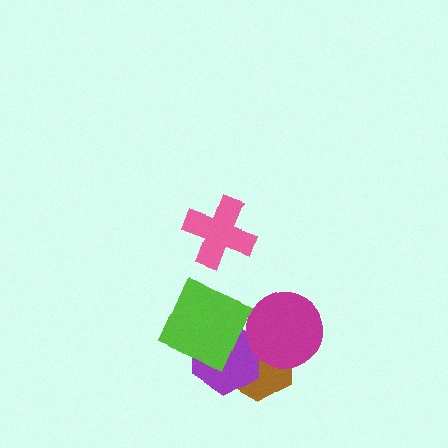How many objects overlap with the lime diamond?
2 objects overlap with the lime diamond.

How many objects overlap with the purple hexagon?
3 objects overlap with the purple hexagon.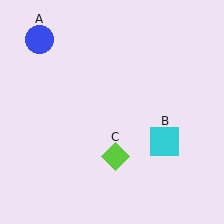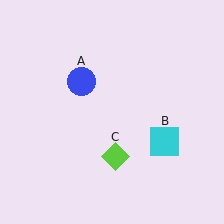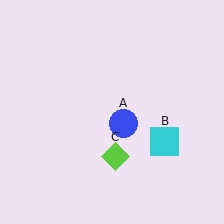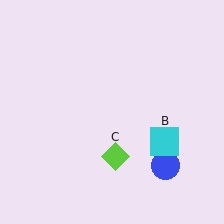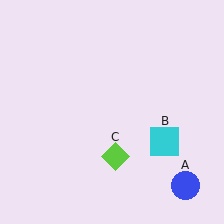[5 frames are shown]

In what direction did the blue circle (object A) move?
The blue circle (object A) moved down and to the right.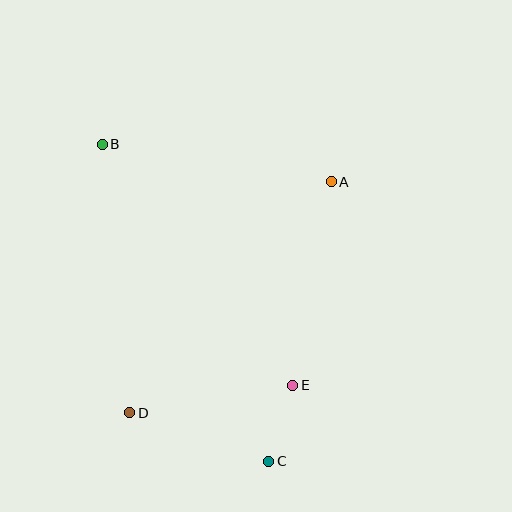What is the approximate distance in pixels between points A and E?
The distance between A and E is approximately 207 pixels.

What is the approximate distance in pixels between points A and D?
The distance between A and D is approximately 306 pixels.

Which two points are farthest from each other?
Points B and C are farthest from each other.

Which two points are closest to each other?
Points C and E are closest to each other.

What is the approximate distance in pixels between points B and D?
The distance between B and D is approximately 270 pixels.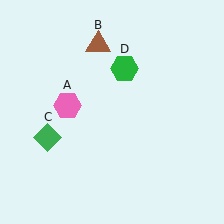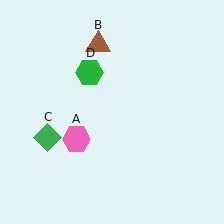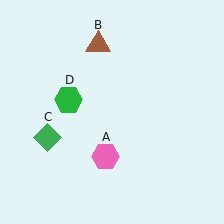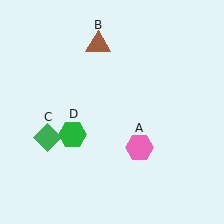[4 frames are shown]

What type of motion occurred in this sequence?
The pink hexagon (object A), green hexagon (object D) rotated counterclockwise around the center of the scene.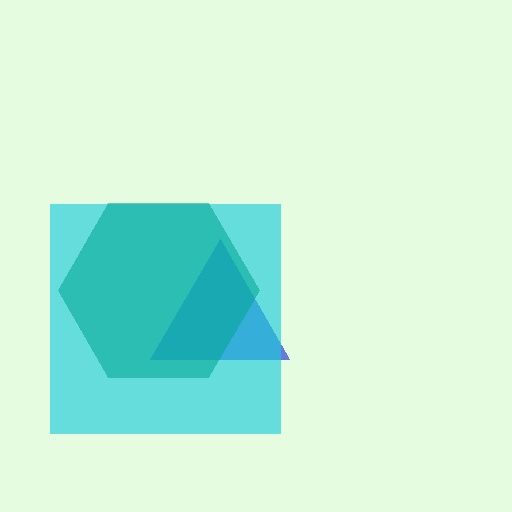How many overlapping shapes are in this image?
There are 3 overlapping shapes in the image.